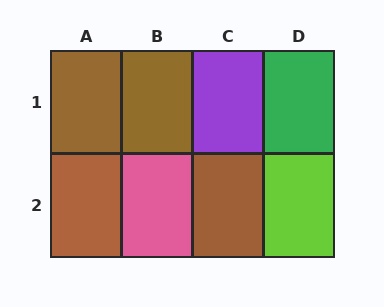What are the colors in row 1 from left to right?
Brown, brown, purple, green.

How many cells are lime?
1 cell is lime.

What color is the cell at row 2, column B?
Pink.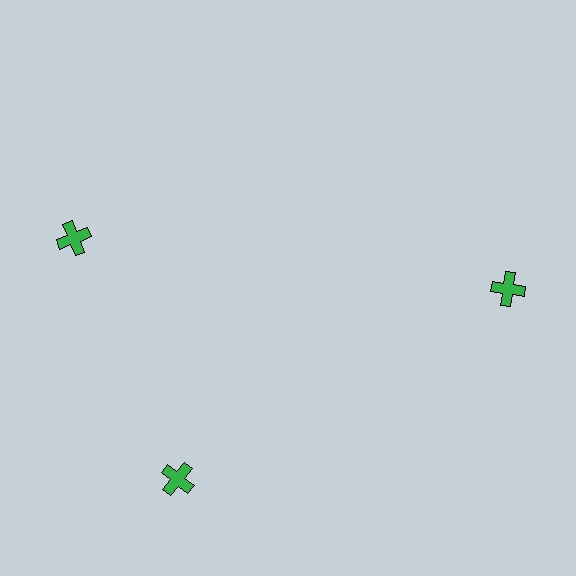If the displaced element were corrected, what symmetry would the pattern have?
It would have 3-fold rotational symmetry — the pattern would map onto itself every 120 degrees.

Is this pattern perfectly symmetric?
No. The 3 green crosses are arranged in a ring, but one element near the 11 o'clock position is rotated out of alignment along the ring, breaking the 3-fold rotational symmetry.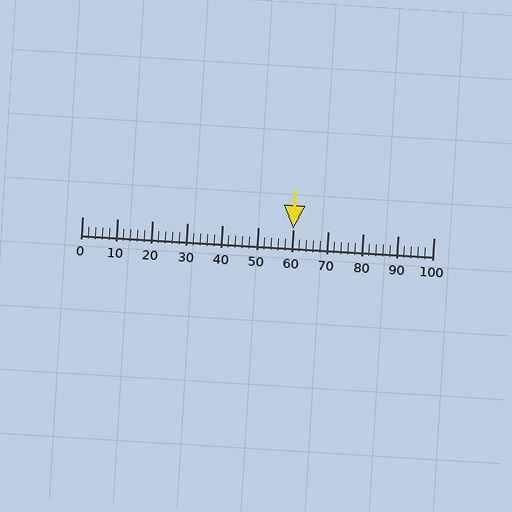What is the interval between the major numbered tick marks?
The major tick marks are spaced 10 units apart.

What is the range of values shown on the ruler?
The ruler shows values from 0 to 100.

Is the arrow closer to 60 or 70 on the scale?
The arrow is closer to 60.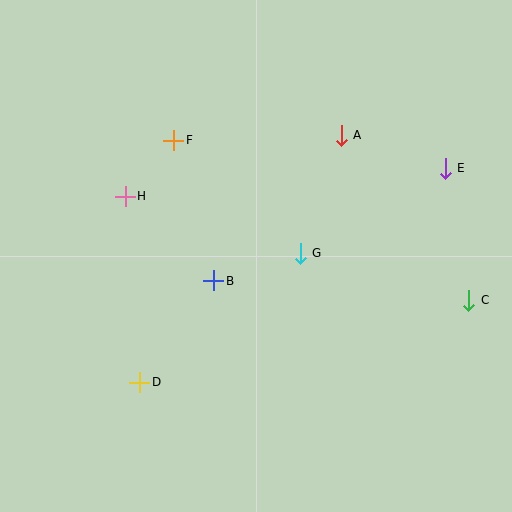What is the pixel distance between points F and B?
The distance between F and B is 146 pixels.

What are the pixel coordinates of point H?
Point H is at (125, 196).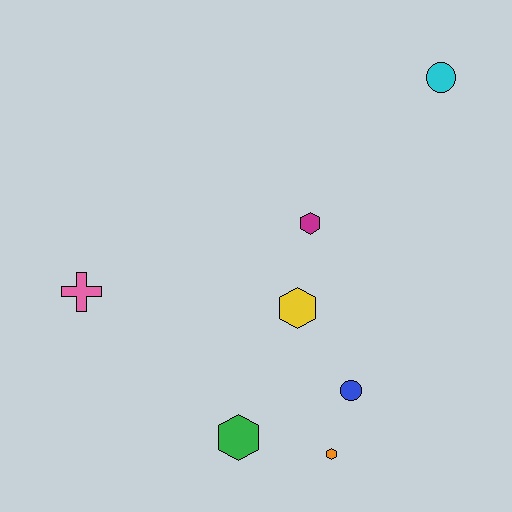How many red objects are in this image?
There are no red objects.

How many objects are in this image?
There are 7 objects.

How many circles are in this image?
There are 2 circles.